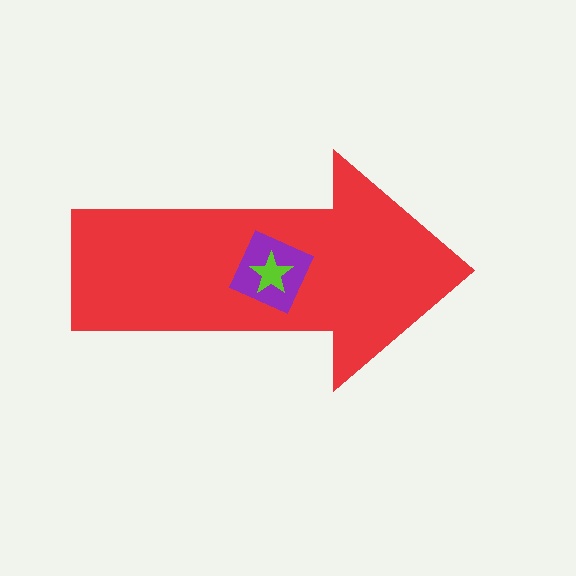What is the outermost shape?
The red arrow.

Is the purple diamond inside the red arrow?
Yes.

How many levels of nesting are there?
3.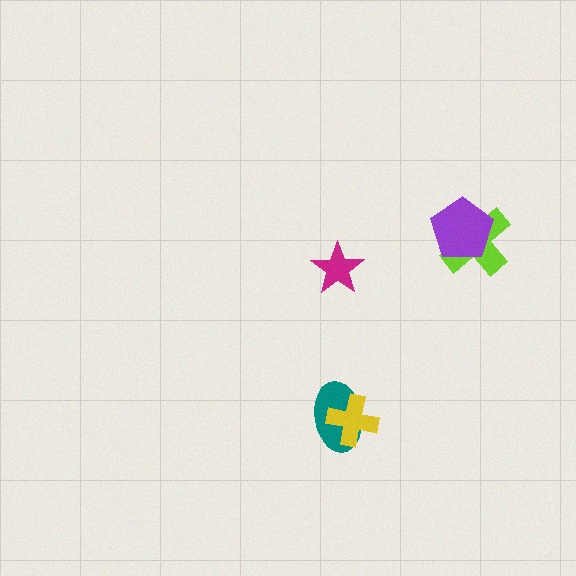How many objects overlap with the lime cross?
1 object overlaps with the lime cross.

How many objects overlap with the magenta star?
0 objects overlap with the magenta star.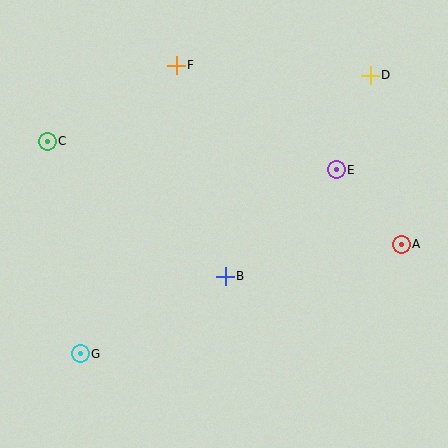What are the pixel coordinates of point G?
Point G is at (80, 354).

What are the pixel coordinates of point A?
Point A is at (401, 244).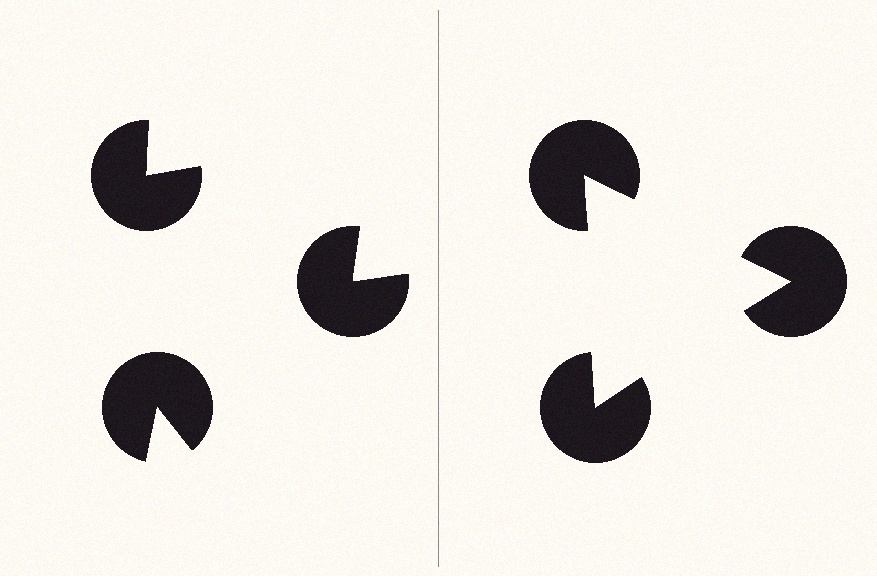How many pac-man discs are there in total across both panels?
6 — 3 on each side.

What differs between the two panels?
The pac-man discs are positioned identically on both sides; only the wedge orientations differ. On the right they align to a triangle; on the left they are misaligned.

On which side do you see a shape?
An illusory triangle appears on the right side. On the left side the wedge cuts are rotated, so no coherent shape forms.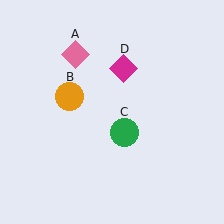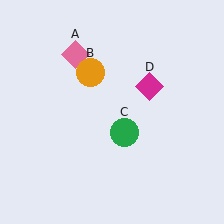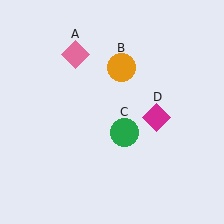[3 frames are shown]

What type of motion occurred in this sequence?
The orange circle (object B), magenta diamond (object D) rotated clockwise around the center of the scene.